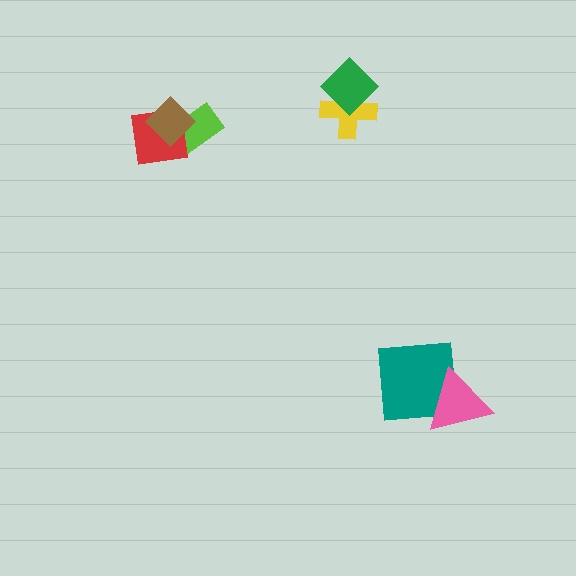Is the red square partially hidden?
Yes, it is partially covered by another shape.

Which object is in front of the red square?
The brown diamond is in front of the red square.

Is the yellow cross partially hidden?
Yes, it is partially covered by another shape.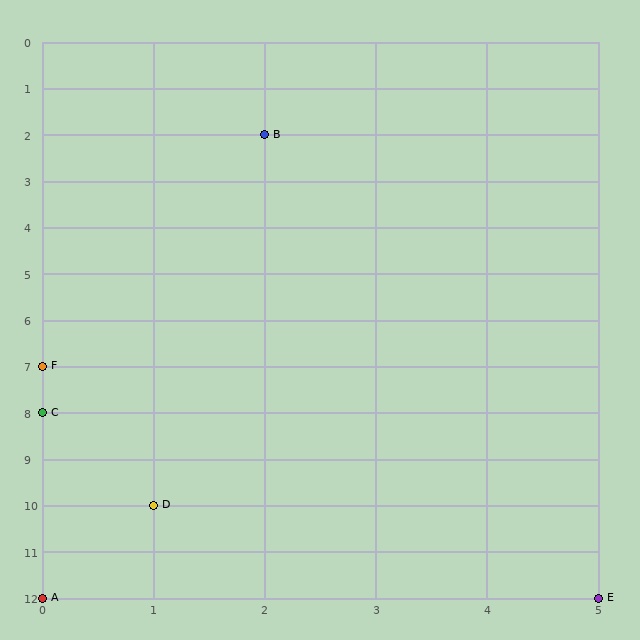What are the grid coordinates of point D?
Point D is at grid coordinates (1, 10).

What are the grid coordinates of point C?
Point C is at grid coordinates (0, 8).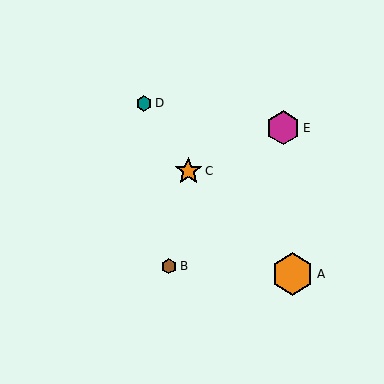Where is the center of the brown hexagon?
The center of the brown hexagon is at (169, 266).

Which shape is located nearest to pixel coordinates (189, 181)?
The orange star (labeled C) at (188, 171) is nearest to that location.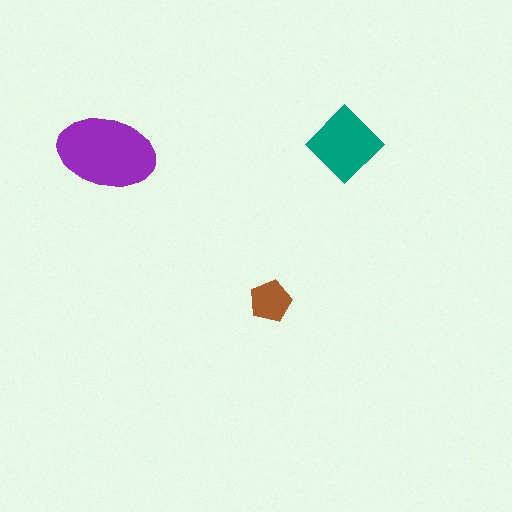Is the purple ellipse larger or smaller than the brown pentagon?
Larger.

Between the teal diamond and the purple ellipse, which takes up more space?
The purple ellipse.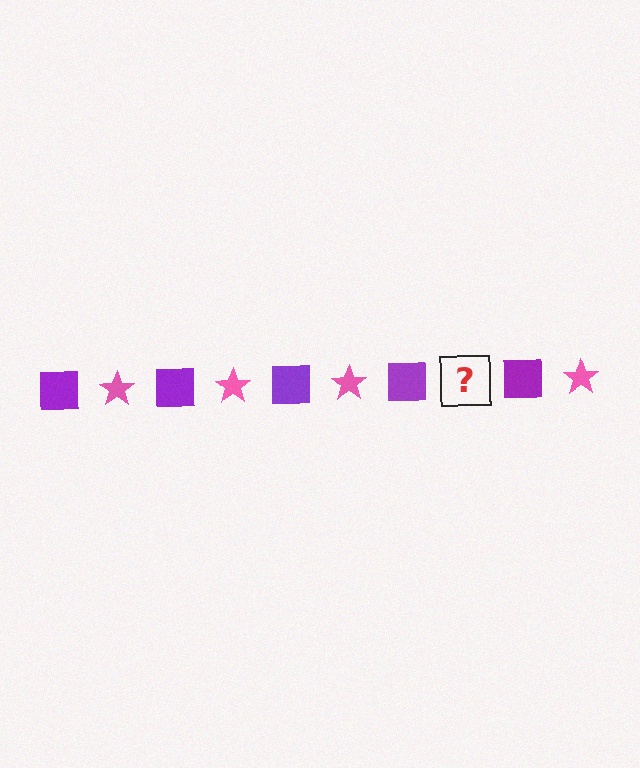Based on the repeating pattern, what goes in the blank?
The blank should be a pink star.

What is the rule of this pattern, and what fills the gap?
The rule is that the pattern alternates between purple square and pink star. The gap should be filled with a pink star.